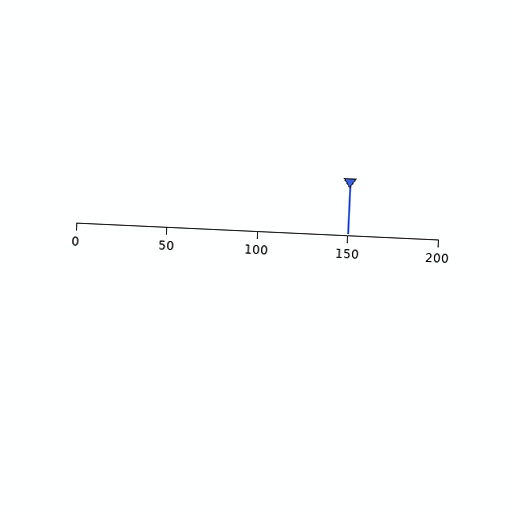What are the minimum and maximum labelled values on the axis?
The axis runs from 0 to 200.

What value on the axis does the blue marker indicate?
The marker indicates approximately 150.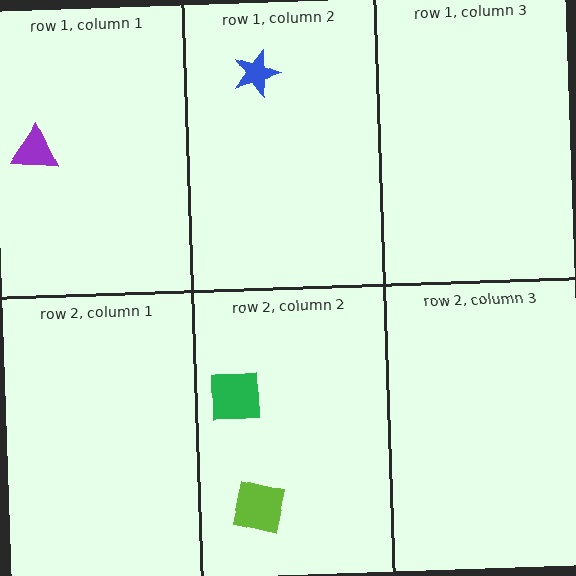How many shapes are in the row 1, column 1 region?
1.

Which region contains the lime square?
The row 2, column 2 region.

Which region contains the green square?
The row 2, column 2 region.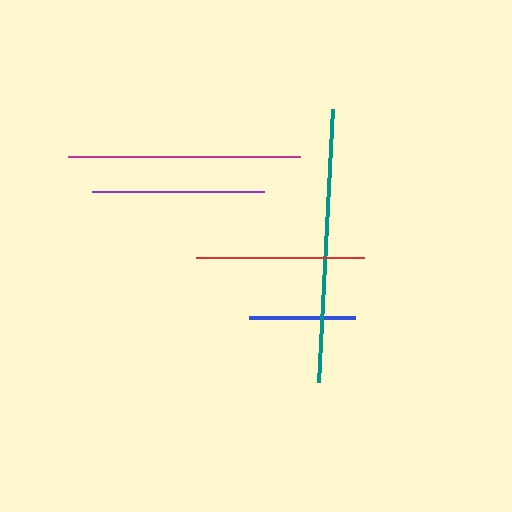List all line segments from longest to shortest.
From longest to shortest: teal, magenta, purple, red, blue.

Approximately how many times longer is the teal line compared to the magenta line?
The teal line is approximately 1.2 times the length of the magenta line.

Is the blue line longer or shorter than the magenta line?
The magenta line is longer than the blue line.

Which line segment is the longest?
The teal line is the longest at approximately 273 pixels.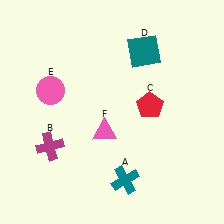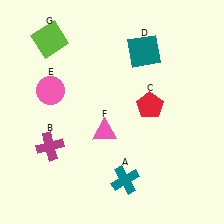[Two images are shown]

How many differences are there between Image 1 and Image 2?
There is 1 difference between the two images.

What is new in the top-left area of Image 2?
A lime square (G) was added in the top-left area of Image 2.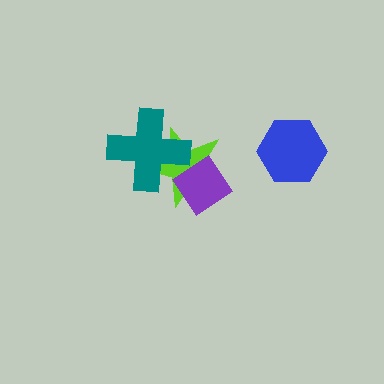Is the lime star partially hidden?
Yes, it is partially covered by another shape.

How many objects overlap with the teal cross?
2 objects overlap with the teal cross.